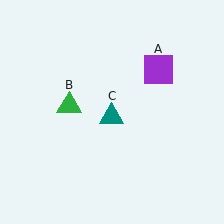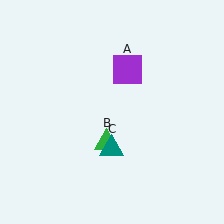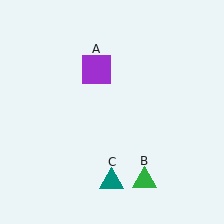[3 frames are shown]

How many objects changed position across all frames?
3 objects changed position: purple square (object A), green triangle (object B), teal triangle (object C).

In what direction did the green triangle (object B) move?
The green triangle (object B) moved down and to the right.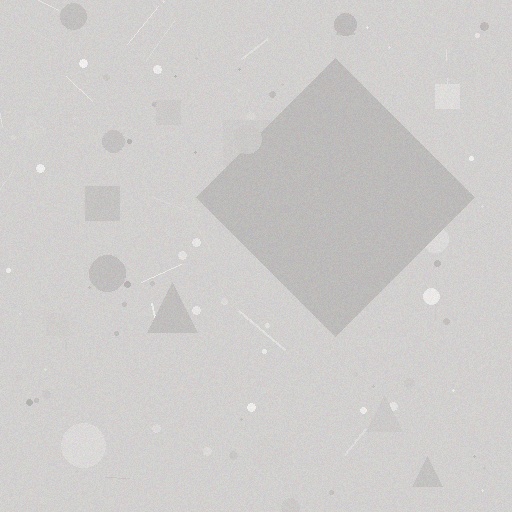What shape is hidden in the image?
A diamond is hidden in the image.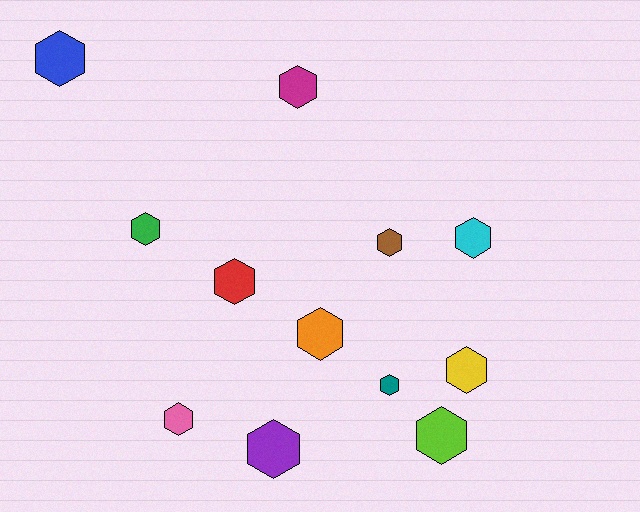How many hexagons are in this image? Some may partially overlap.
There are 12 hexagons.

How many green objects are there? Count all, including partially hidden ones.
There is 1 green object.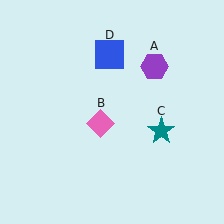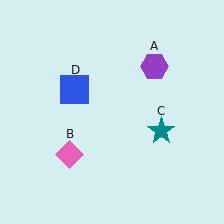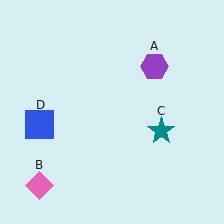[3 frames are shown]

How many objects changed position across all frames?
2 objects changed position: pink diamond (object B), blue square (object D).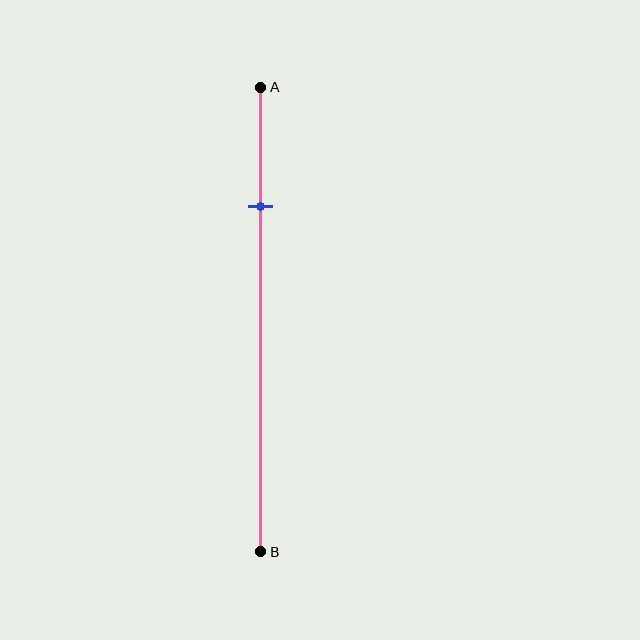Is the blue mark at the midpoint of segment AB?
No, the mark is at about 25% from A, not at the 50% midpoint.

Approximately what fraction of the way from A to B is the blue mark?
The blue mark is approximately 25% of the way from A to B.